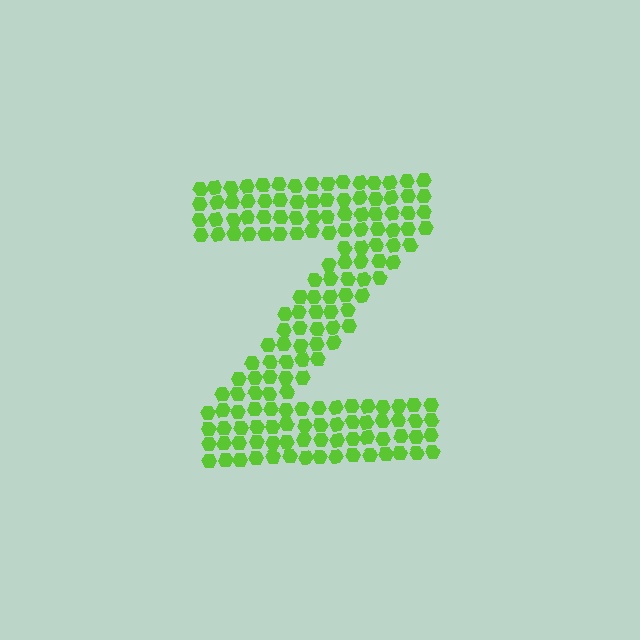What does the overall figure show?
The overall figure shows the letter Z.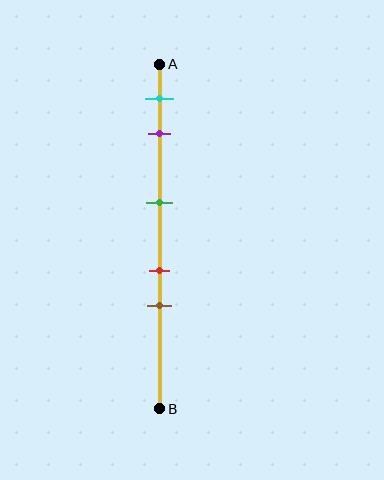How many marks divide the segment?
There are 5 marks dividing the segment.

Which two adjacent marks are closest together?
The red and brown marks are the closest adjacent pair.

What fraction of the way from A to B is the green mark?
The green mark is approximately 40% (0.4) of the way from A to B.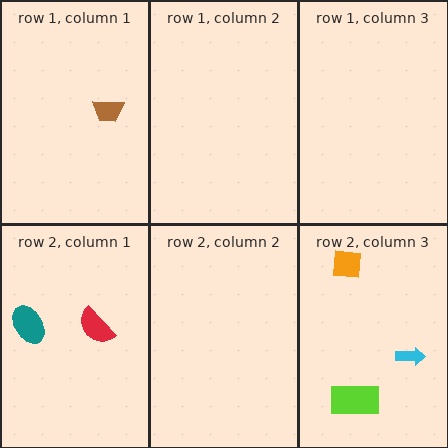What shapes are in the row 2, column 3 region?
The cyan arrow, the orange square, the lime rectangle.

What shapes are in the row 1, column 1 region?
The brown trapezoid.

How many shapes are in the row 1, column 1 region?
1.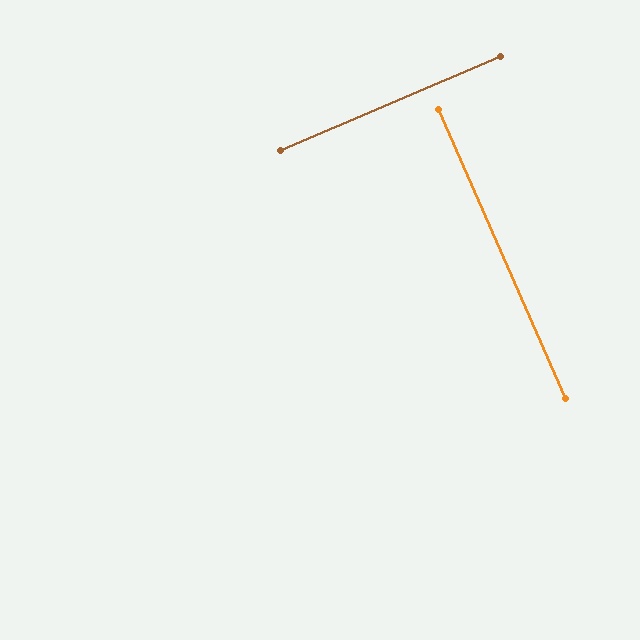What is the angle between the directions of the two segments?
Approximately 90 degrees.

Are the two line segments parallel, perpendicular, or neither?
Perpendicular — they meet at approximately 90°.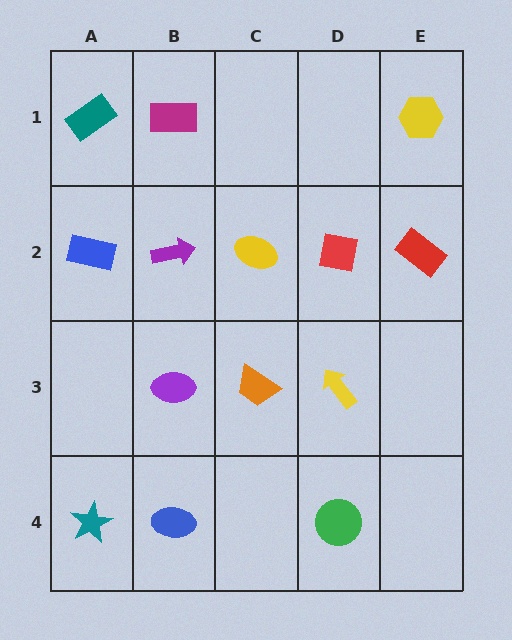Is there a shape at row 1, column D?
No, that cell is empty.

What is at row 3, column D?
A yellow arrow.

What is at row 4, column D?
A green circle.